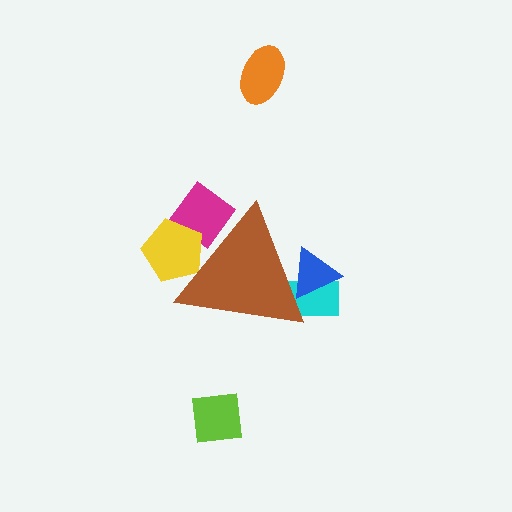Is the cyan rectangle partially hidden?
Yes, the cyan rectangle is partially hidden behind the brown triangle.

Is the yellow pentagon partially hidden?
Yes, the yellow pentagon is partially hidden behind the brown triangle.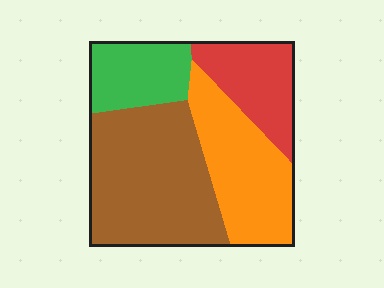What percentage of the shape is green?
Green takes up about one sixth (1/6) of the shape.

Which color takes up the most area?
Brown, at roughly 40%.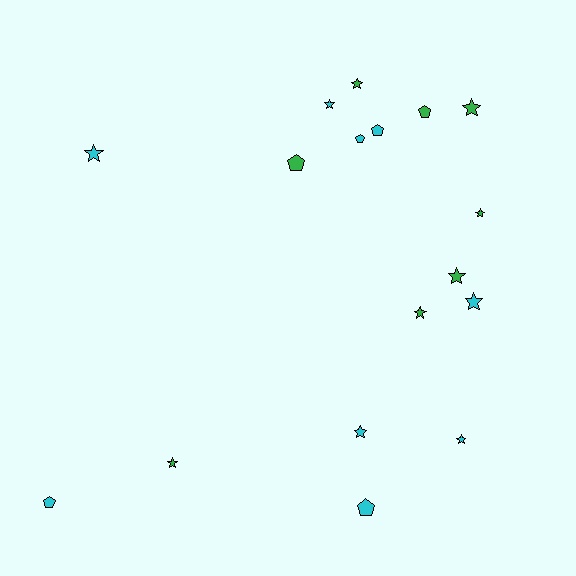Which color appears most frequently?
Cyan, with 9 objects.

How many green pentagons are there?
There are 2 green pentagons.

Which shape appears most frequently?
Star, with 11 objects.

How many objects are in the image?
There are 17 objects.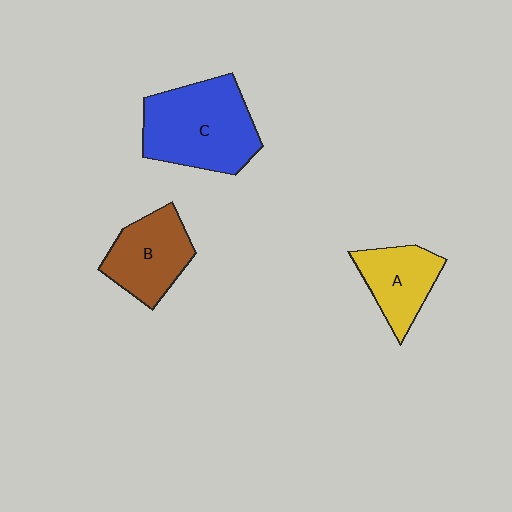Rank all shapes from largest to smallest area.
From largest to smallest: C (blue), B (brown), A (yellow).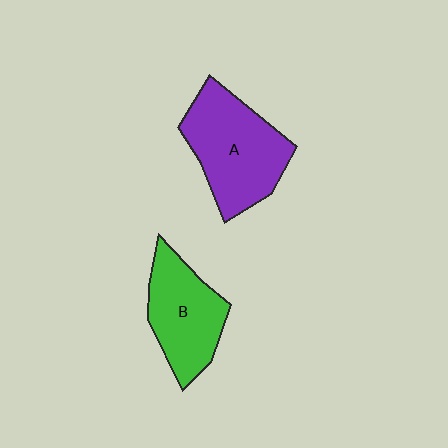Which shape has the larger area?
Shape A (purple).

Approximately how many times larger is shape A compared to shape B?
Approximately 1.3 times.